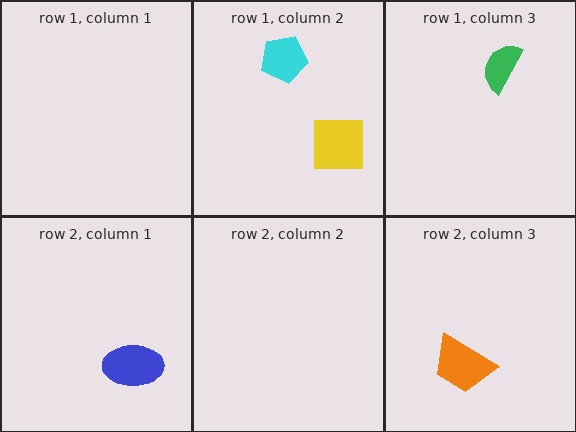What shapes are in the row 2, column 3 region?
The orange trapezoid.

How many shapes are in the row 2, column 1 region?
1.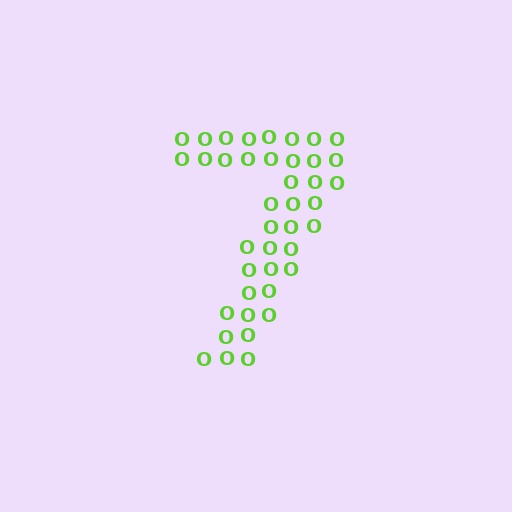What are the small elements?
The small elements are letter O's.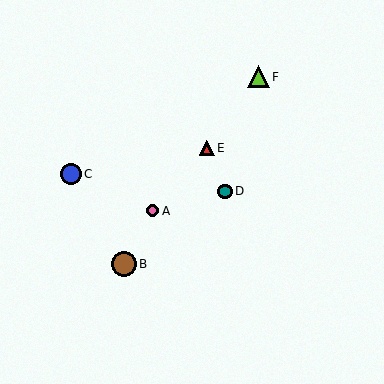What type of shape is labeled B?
Shape B is a brown circle.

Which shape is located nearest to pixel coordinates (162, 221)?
The pink circle (labeled A) at (153, 211) is nearest to that location.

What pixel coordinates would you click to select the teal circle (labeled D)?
Click at (225, 191) to select the teal circle D.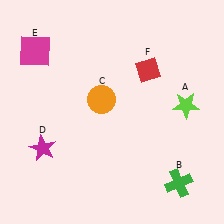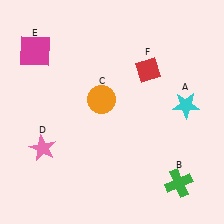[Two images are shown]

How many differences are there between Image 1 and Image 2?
There are 2 differences between the two images.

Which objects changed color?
A changed from lime to cyan. D changed from magenta to pink.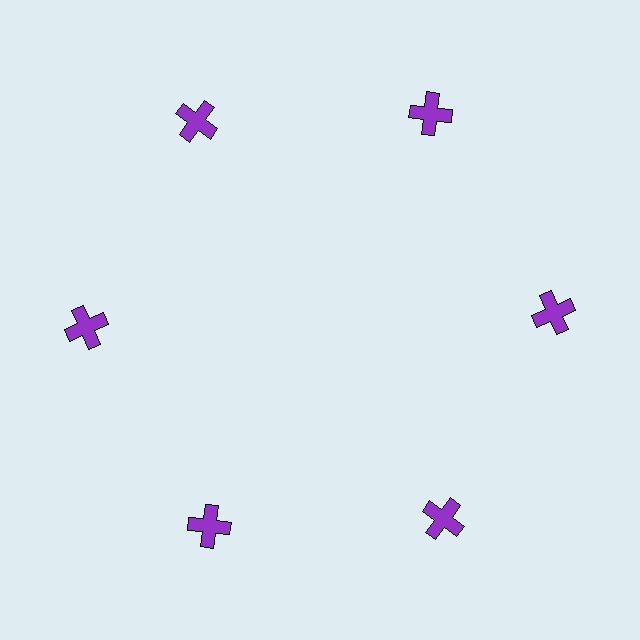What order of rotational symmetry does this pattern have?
This pattern has 6-fold rotational symmetry.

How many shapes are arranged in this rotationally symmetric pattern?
There are 6 shapes, arranged in 6 groups of 1.